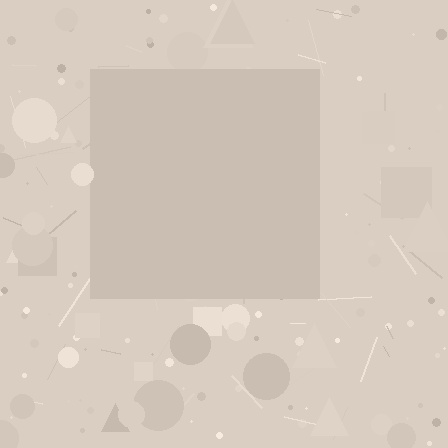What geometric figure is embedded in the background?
A square is embedded in the background.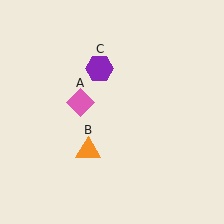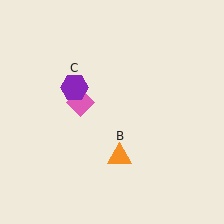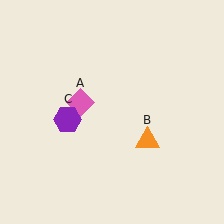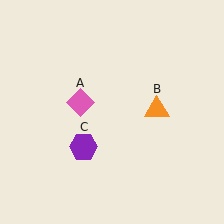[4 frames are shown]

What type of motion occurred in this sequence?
The orange triangle (object B), purple hexagon (object C) rotated counterclockwise around the center of the scene.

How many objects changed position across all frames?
2 objects changed position: orange triangle (object B), purple hexagon (object C).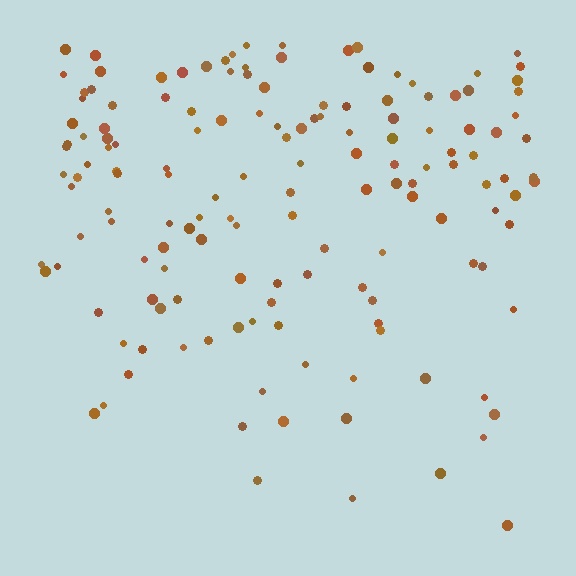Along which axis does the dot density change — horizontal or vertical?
Vertical.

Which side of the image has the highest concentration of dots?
The top.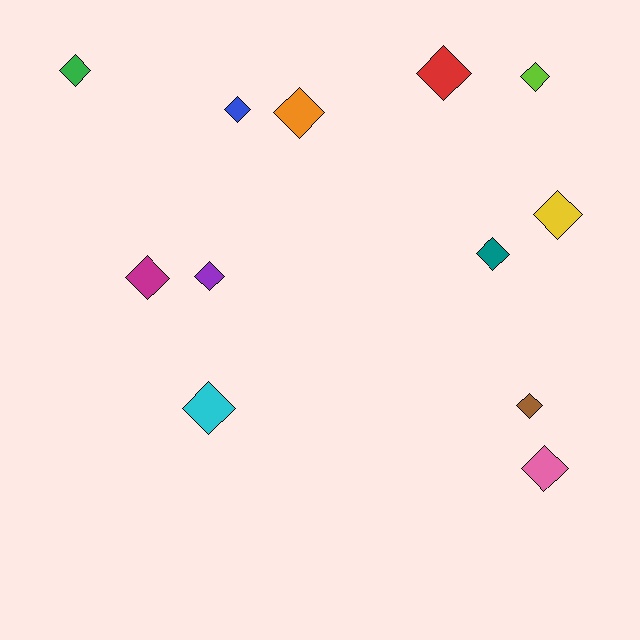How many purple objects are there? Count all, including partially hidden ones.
There is 1 purple object.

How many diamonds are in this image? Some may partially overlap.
There are 12 diamonds.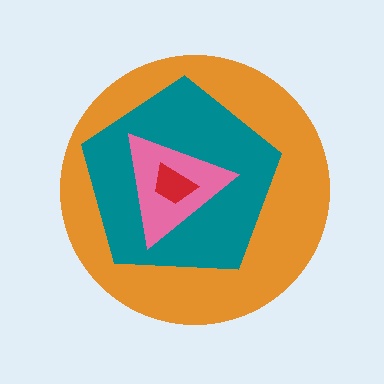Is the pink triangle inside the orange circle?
Yes.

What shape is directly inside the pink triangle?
The red trapezoid.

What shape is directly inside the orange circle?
The teal pentagon.